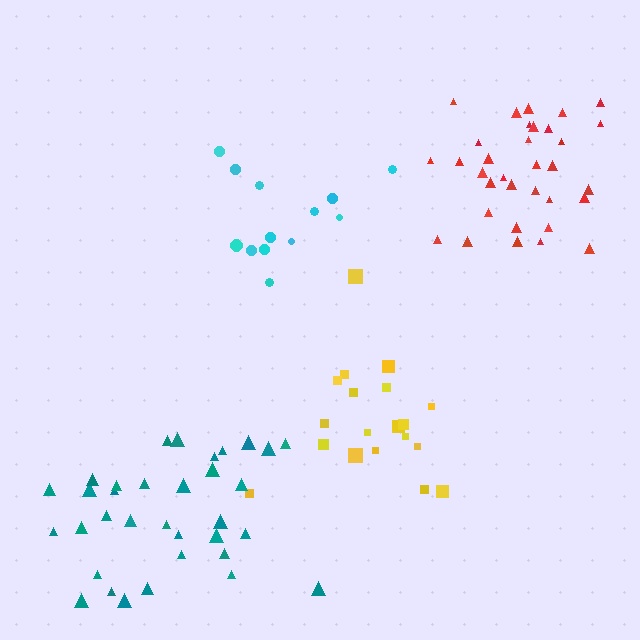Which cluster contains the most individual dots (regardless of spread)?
Teal (34).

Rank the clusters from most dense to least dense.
red, yellow, teal, cyan.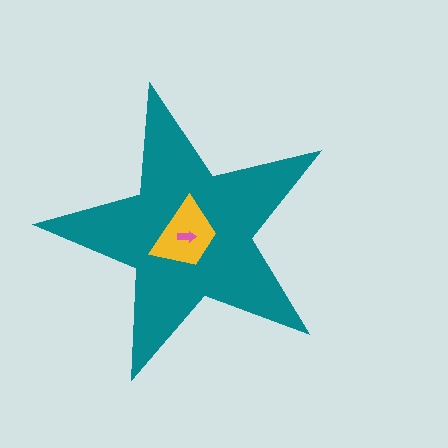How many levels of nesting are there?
3.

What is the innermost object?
The pink arrow.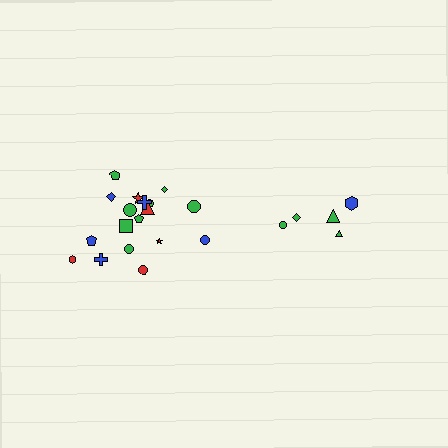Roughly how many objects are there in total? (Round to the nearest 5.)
Roughly 25 objects in total.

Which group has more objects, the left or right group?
The left group.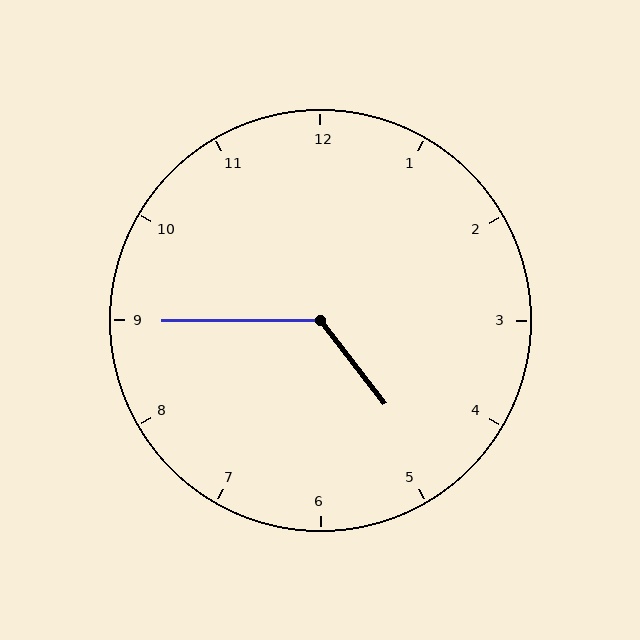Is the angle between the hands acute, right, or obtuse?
It is obtuse.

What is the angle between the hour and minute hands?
Approximately 128 degrees.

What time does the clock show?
4:45.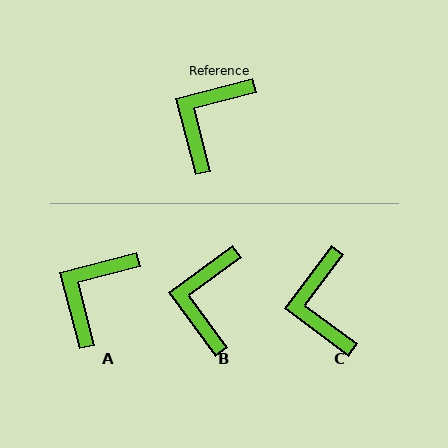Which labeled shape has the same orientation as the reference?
A.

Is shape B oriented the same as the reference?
No, it is off by about 22 degrees.